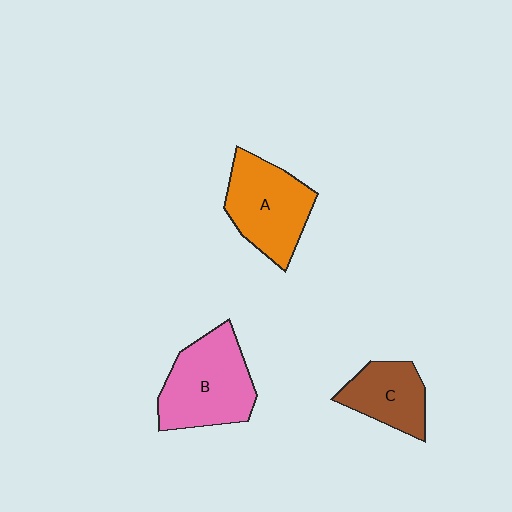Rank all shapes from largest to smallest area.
From largest to smallest: B (pink), A (orange), C (brown).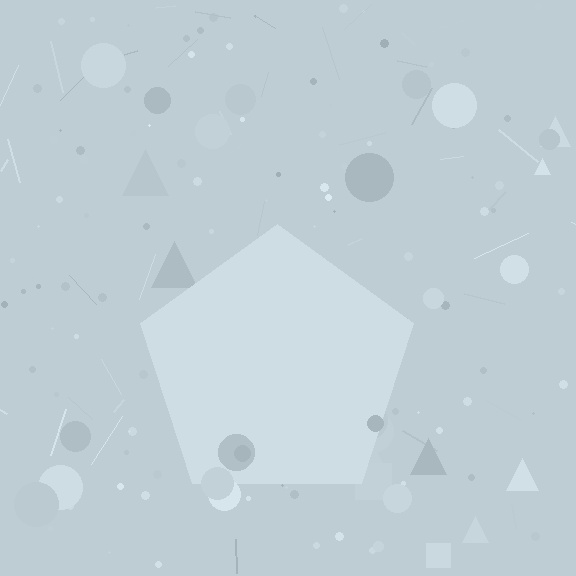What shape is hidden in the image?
A pentagon is hidden in the image.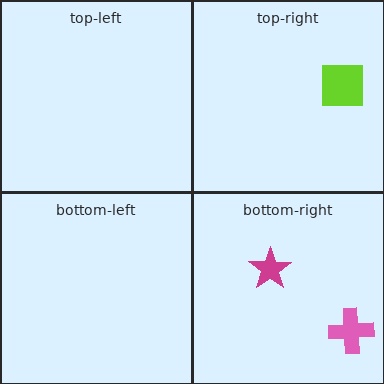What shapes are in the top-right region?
The lime square.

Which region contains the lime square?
The top-right region.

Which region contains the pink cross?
The bottom-right region.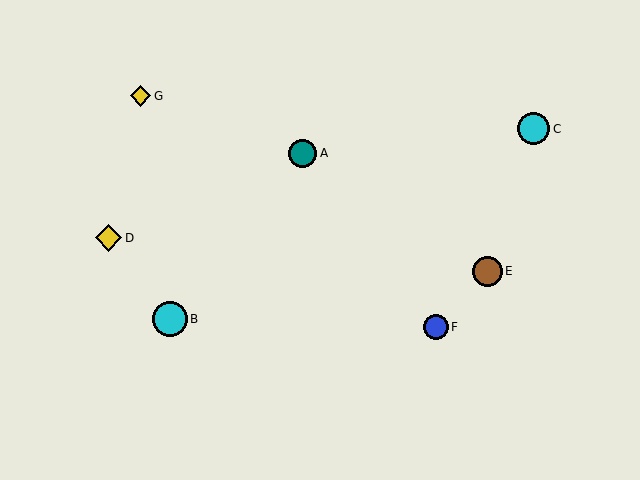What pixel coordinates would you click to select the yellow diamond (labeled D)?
Click at (109, 238) to select the yellow diamond D.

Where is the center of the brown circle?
The center of the brown circle is at (487, 271).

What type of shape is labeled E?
Shape E is a brown circle.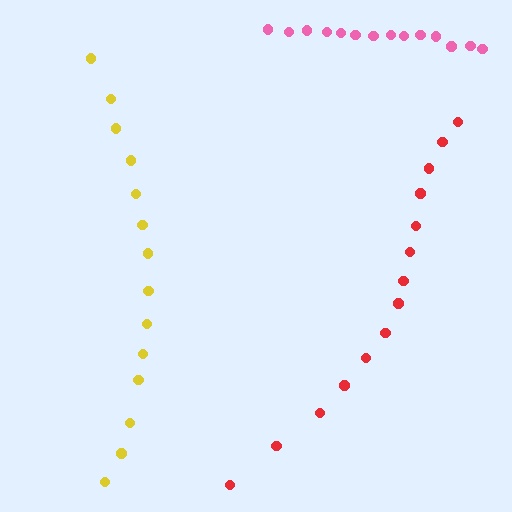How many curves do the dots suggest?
There are 3 distinct paths.